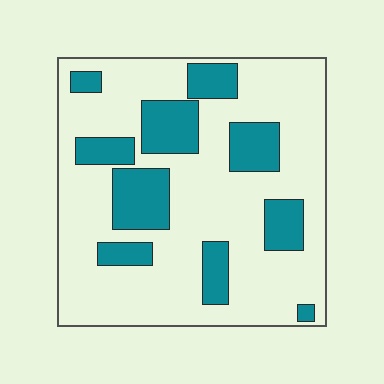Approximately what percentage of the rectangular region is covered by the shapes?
Approximately 25%.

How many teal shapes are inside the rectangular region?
10.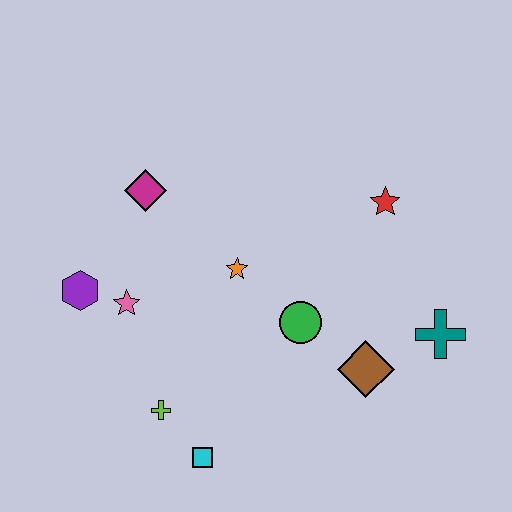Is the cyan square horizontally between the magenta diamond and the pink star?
No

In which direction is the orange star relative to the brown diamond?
The orange star is to the left of the brown diamond.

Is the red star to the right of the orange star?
Yes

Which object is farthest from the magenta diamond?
The teal cross is farthest from the magenta diamond.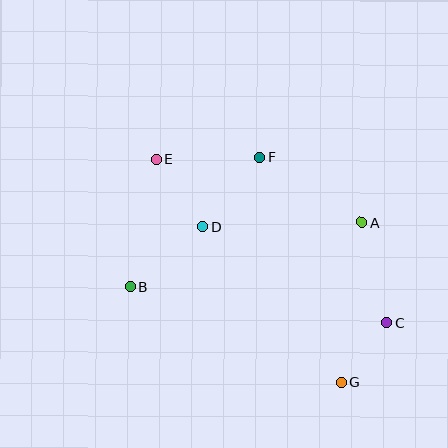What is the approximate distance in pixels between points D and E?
The distance between D and E is approximately 82 pixels.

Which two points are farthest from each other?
Points E and G are farthest from each other.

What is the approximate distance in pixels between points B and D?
The distance between B and D is approximately 94 pixels.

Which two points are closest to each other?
Points C and G are closest to each other.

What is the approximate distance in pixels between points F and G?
The distance between F and G is approximately 239 pixels.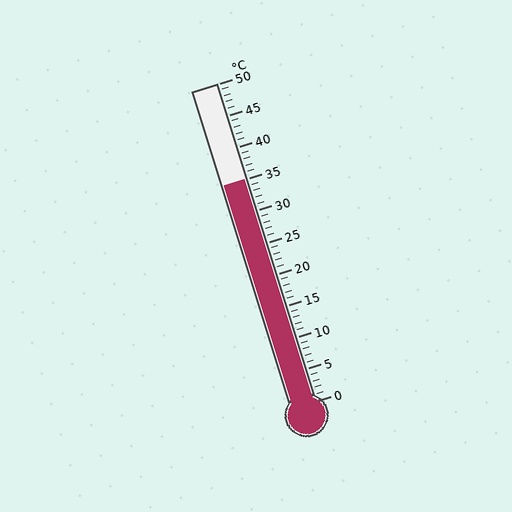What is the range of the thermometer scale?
The thermometer scale ranges from 0°C to 50°C.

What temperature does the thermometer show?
The thermometer shows approximately 35°C.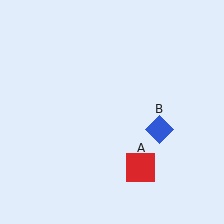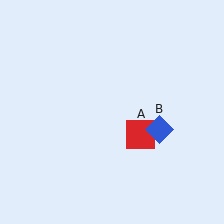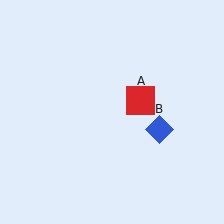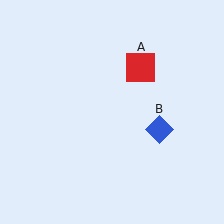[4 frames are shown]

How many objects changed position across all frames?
1 object changed position: red square (object A).